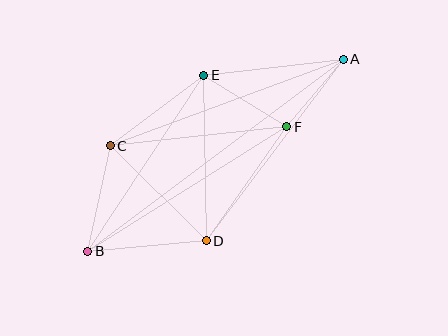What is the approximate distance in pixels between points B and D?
The distance between B and D is approximately 119 pixels.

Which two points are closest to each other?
Points A and F are closest to each other.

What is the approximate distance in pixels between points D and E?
The distance between D and E is approximately 166 pixels.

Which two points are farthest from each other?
Points A and B are farthest from each other.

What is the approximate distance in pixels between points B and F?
The distance between B and F is approximately 234 pixels.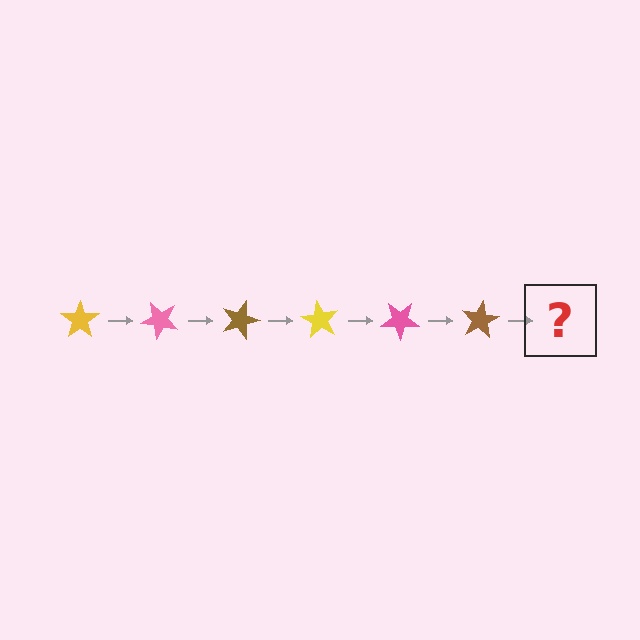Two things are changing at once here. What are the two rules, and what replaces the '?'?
The two rules are that it rotates 45 degrees each step and the color cycles through yellow, pink, and brown. The '?' should be a yellow star, rotated 270 degrees from the start.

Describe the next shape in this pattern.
It should be a yellow star, rotated 270 degrees from the start.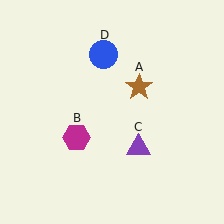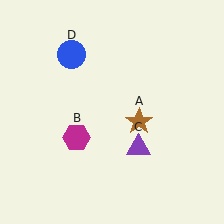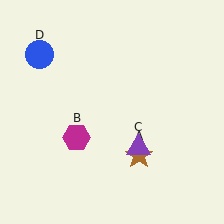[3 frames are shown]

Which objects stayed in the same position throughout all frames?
Magenta hexagon (object B) and purple triangle (object C) remained stationary.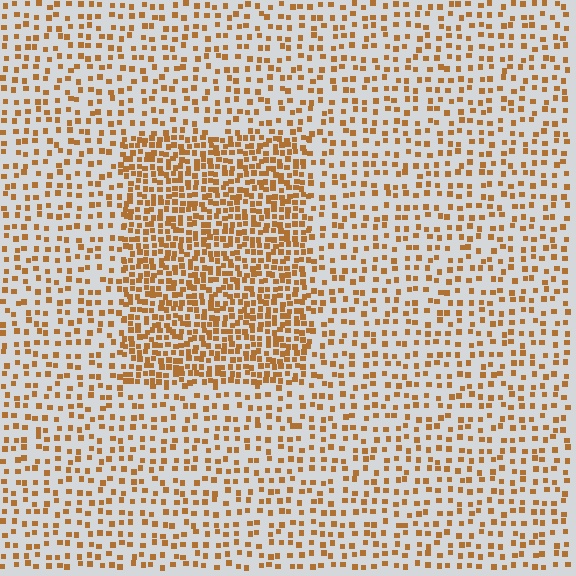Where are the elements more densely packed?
The elements are more densely packed inside the rectangle boundary.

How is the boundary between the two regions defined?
The boundary is defined by a change in element density (approximately 2.2x ratio). All elements are the same color, size, and shape.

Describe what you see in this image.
The image contains small brown elements arranged at two different densities. A rectangle-shaped region is visible where the elements are more densely packed than the surrounding area.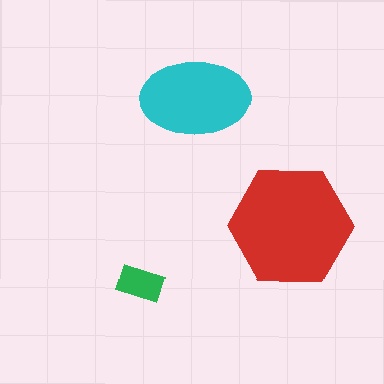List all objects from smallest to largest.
The green rectangle, the cyan ellipse, the red hexagon.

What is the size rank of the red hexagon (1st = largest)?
1st.